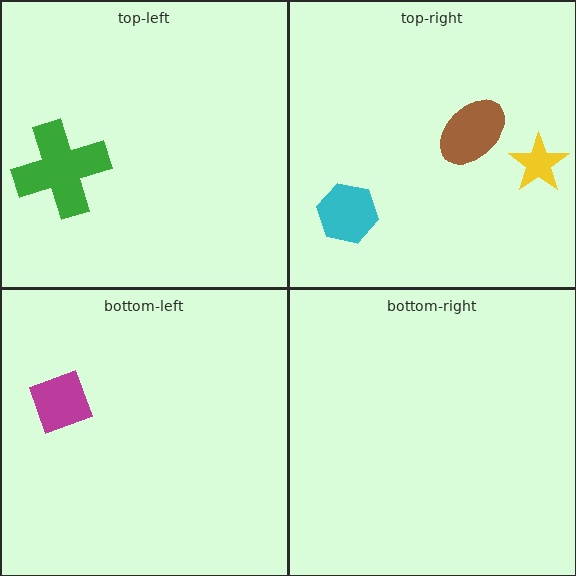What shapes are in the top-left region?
The green cross.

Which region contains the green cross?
The top-left region.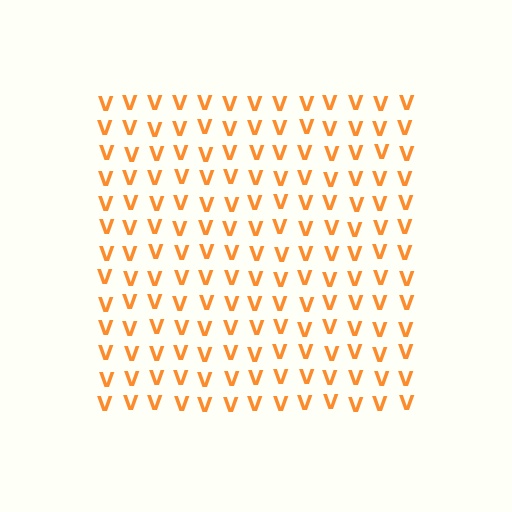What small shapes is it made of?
It is made of small letter V's.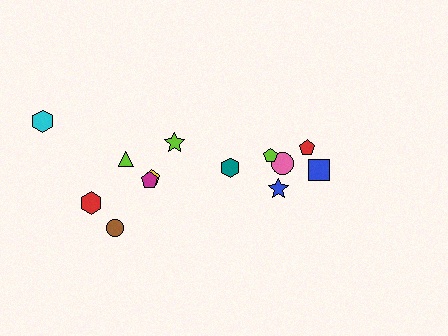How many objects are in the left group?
There are 8 objects.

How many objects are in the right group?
There are 5 objects.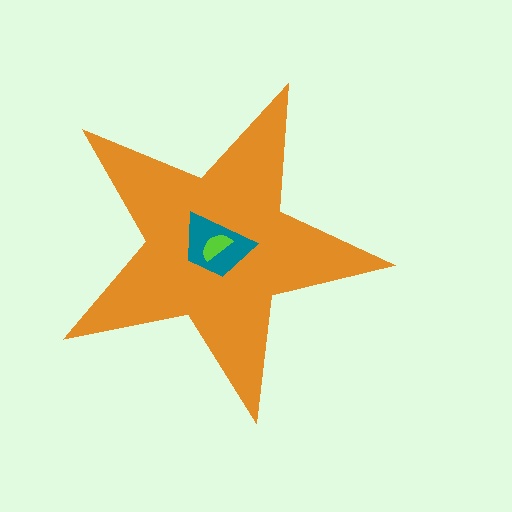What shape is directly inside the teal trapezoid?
The lime semicircle.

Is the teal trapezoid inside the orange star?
Yes.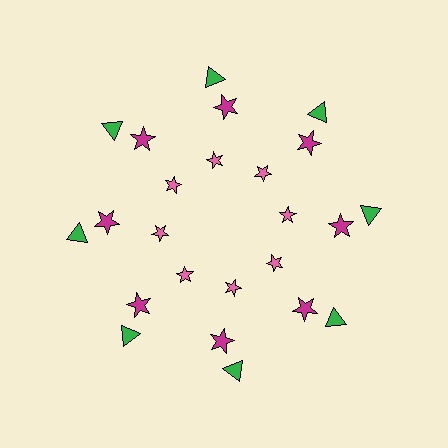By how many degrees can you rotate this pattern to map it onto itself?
The pattern maps onto itself every 45 degrees of rotation.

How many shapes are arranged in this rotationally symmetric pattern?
There are 24 shapes, arranged in 8 groups of 3.